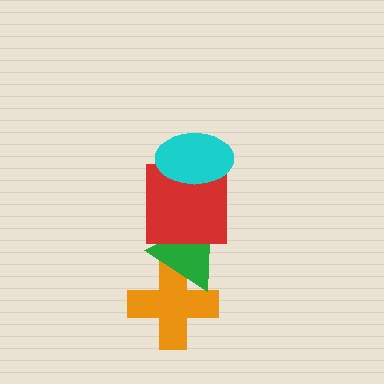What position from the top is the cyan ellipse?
The cyan ellipse is 1st from the top.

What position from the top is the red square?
The red square is 2nd from the top.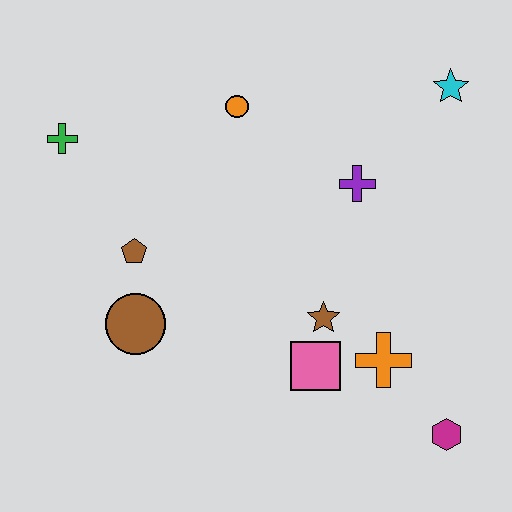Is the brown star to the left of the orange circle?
No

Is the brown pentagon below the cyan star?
Yes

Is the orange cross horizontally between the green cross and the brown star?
No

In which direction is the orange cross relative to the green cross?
The orange cross is to the right of the green cross.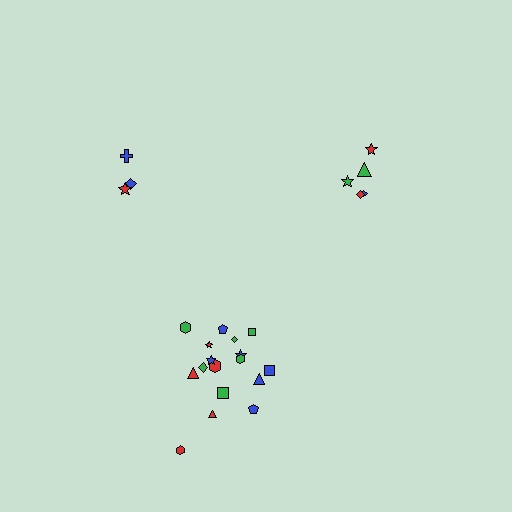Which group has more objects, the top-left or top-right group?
The top-right group.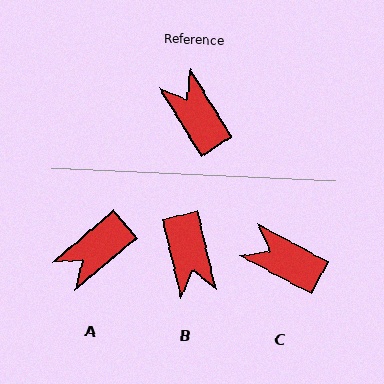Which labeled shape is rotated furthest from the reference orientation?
B, about 162 degrees away.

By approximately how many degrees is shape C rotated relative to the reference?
Approximately 30 degrees counter-clockwise.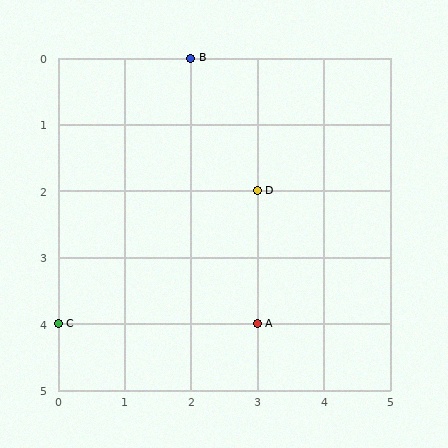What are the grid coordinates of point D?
Point D is at grid coordinates (3, 2).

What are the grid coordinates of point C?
Point C is at grid coordinates (0, 4).